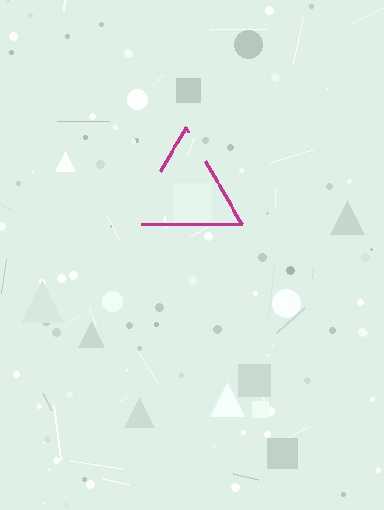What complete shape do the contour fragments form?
The contour fragments form a triangle.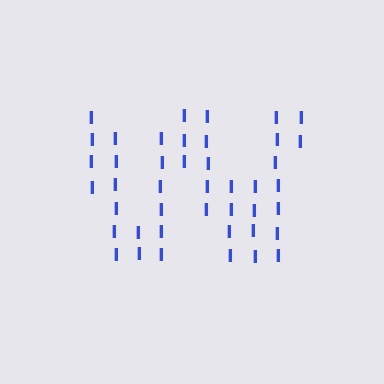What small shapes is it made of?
It is made of small letter I's.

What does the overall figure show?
The overall figure shows the letter W.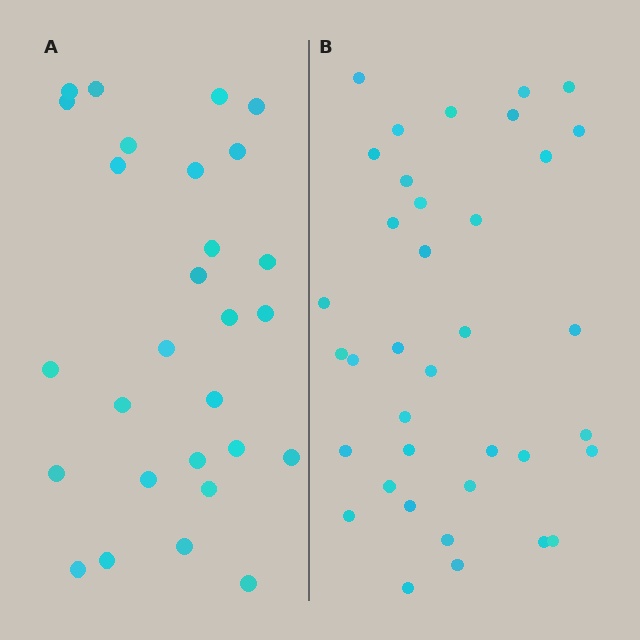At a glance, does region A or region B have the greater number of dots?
Region B (the right region) has more dots.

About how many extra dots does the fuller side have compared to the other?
Region B has roughly 8 or so more dots than region A.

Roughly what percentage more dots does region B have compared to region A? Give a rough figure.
About 30% more.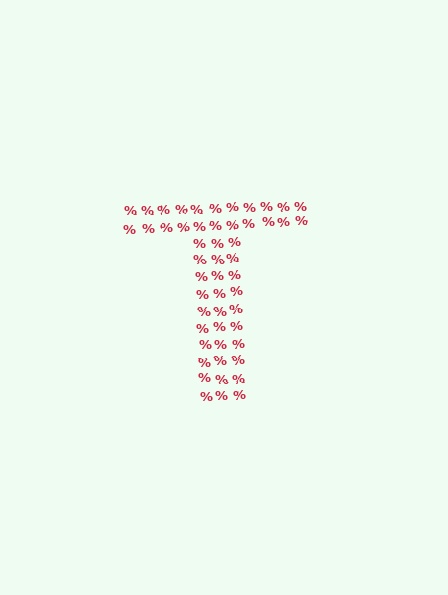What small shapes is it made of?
It is made of small percent signs.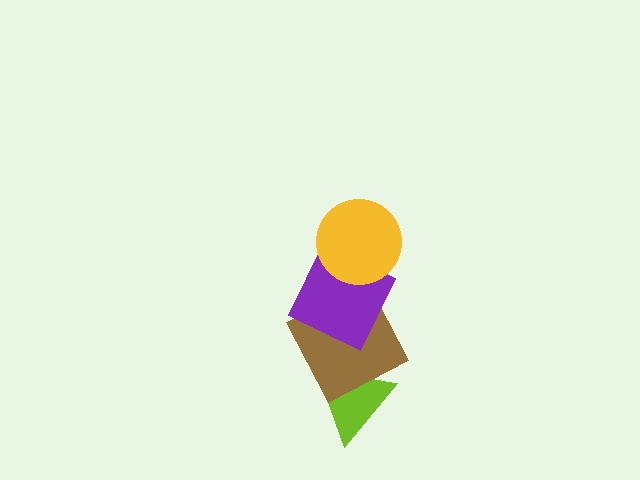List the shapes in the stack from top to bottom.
From top to bottom: the yellow circle, the purple square, the brown square, the lime triangle.